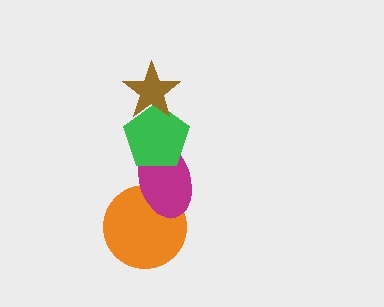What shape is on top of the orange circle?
The magenta ellipse is on top of the orange circle.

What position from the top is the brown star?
The brown star is 1st from the top.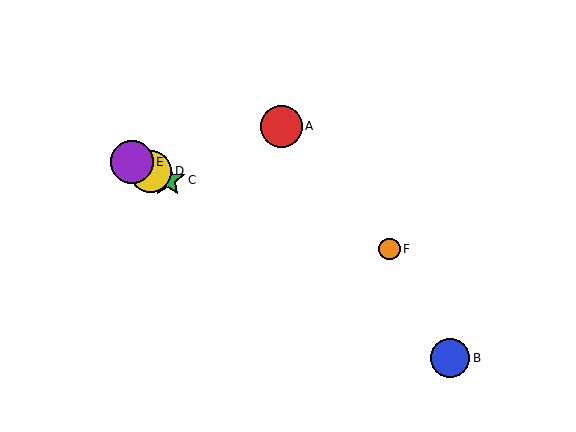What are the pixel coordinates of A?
Object A is at (282, 126).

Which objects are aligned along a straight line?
Objects C, D, E are aligned along a straight line.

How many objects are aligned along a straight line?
3 objects (C, D, E) are aligned along a straight line.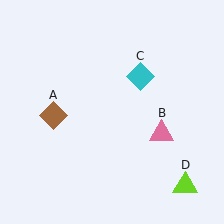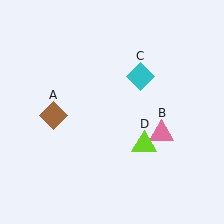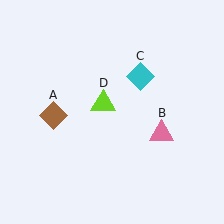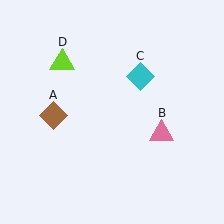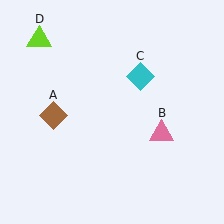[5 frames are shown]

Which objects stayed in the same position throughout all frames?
Brown diamond (object A) and pink triangle (object B) and cyan diamond (object C) remained stationary.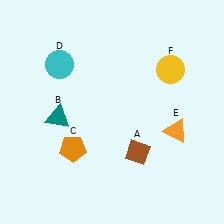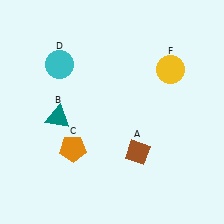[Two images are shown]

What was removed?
The orange triangle (E) was removed in Image 2.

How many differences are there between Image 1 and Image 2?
There is 1 difference between the two images.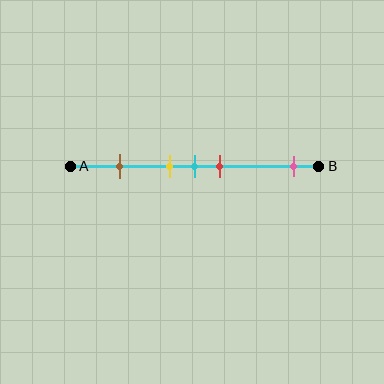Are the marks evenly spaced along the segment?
No, the marks are not evenly spaced.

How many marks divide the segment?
There are 5 marks dividing the segment.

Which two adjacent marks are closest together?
The yellow and cyan marks are the closest adjacent pair.